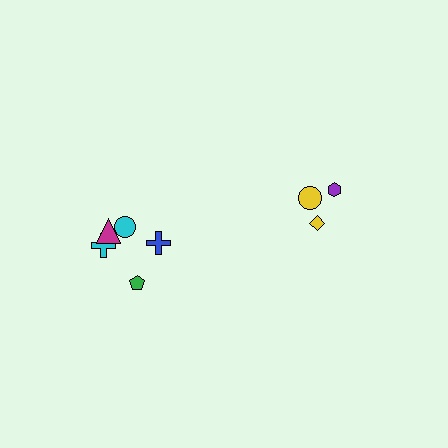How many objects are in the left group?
There are 5 objects.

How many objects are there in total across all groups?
There are 8 objects.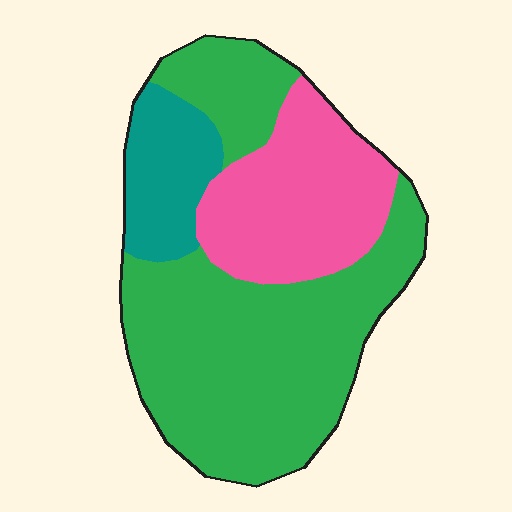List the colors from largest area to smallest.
From largest to smallest: green, pink, teal.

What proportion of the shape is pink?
Pink takes up about one quarter (1/4) of the shape.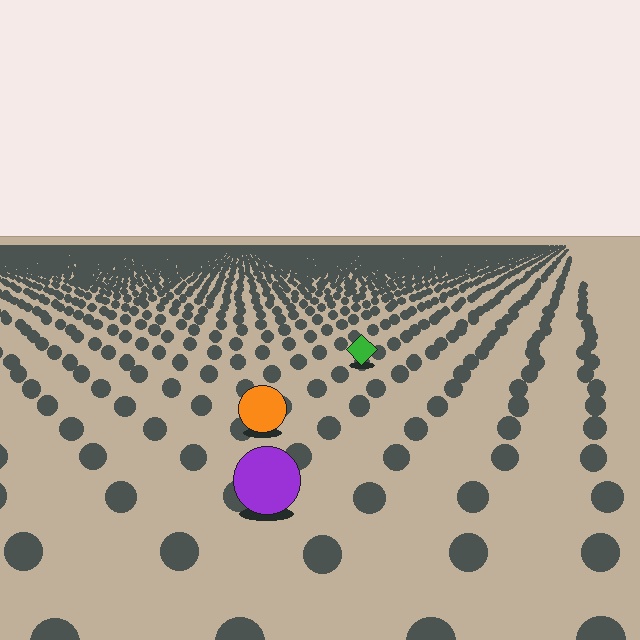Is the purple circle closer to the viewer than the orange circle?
Yes. The purple circle is closer — you can tell from the texture gradient: the ground texture is coarser near it.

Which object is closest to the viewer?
The purple circle is closest. The texture marks near it are larger and more spread out.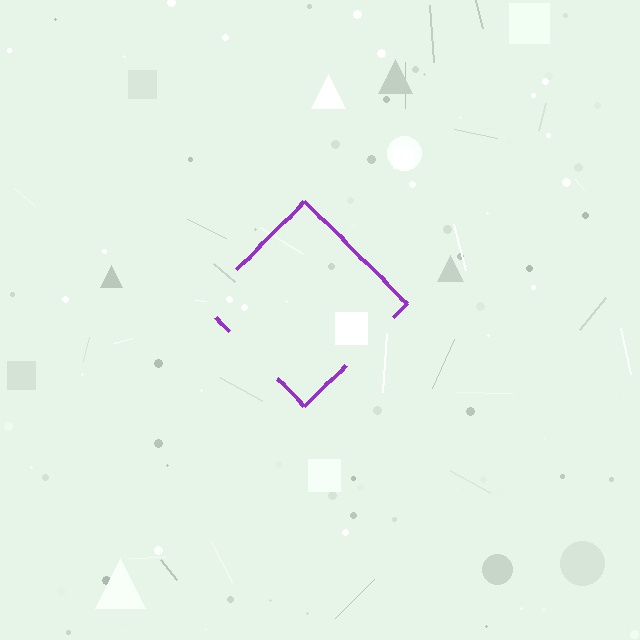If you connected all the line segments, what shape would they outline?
They would outline a diamond.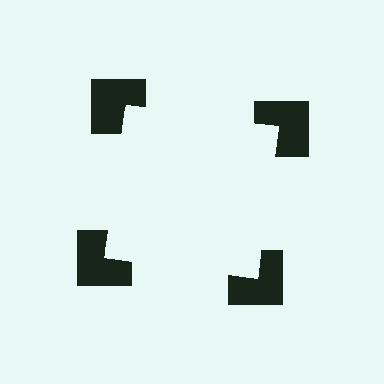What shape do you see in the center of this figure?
An illusory square — its edges are inferred from the aligned wedge cuts in the notched squares, not physically drawn.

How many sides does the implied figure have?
4 sides.